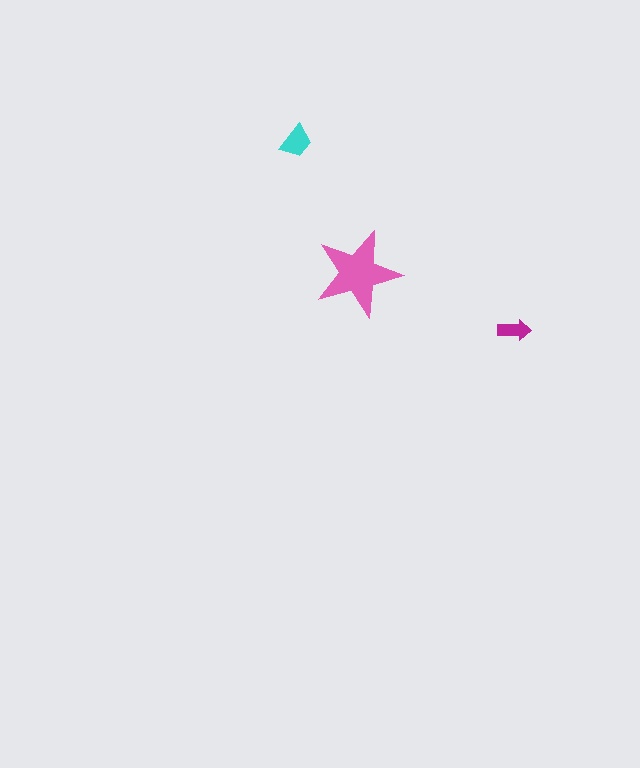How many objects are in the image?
There are 3 objects in the image.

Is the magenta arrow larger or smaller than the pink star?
Smaller.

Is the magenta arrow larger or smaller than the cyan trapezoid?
Smaller.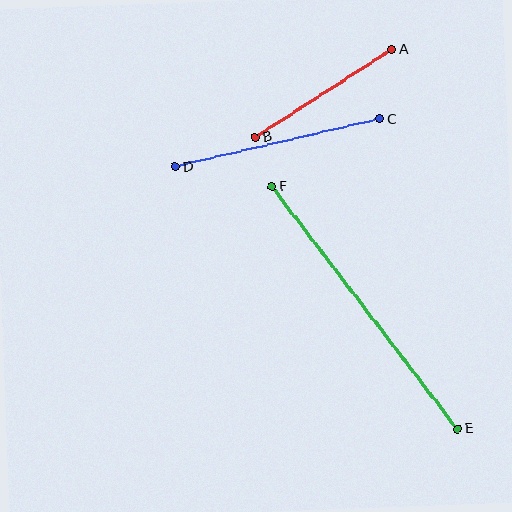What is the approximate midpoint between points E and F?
The midpoint is at approximately (365, 308) pixels.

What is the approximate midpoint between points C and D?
The midpoint is at approximately (277, 143) pixels.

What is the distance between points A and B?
The distance is approximately 162 pixels.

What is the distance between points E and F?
The distance is approximately 305 pixels.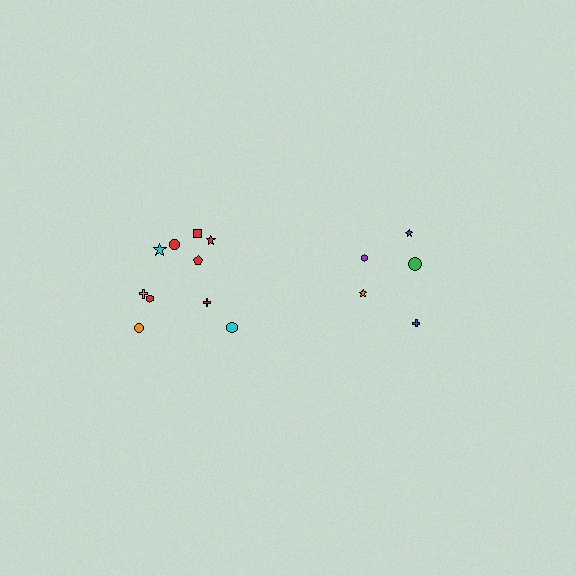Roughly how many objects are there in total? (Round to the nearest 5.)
Roughly 15 objects in total.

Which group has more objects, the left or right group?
The left group.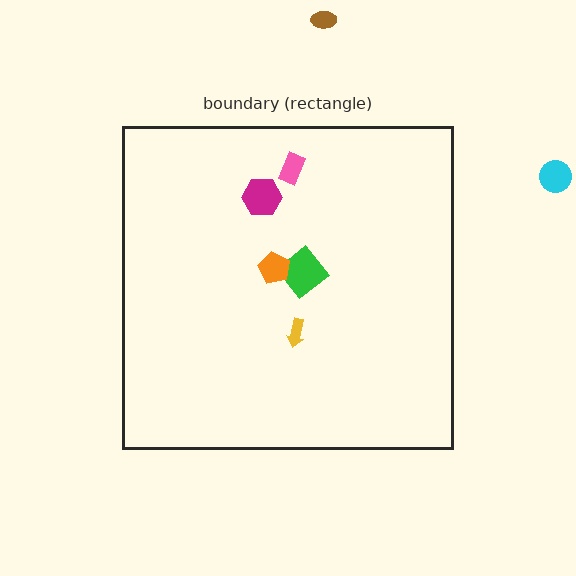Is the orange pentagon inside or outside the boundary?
Inside.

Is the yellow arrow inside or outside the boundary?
Inside.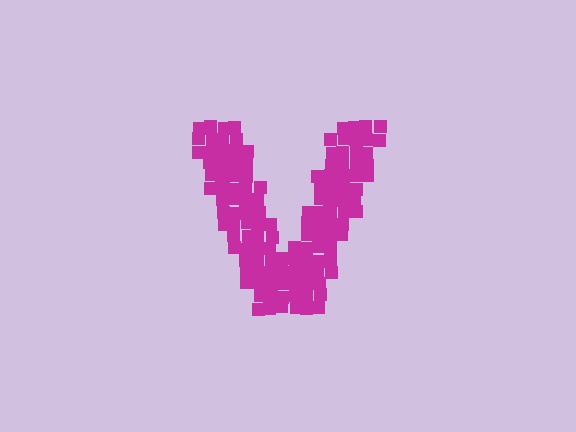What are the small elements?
The small elements are squares.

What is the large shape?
The large shape is the letter V.